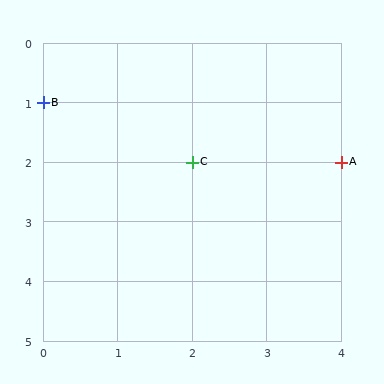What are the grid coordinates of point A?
Point A is at grid coordinates (4, 2).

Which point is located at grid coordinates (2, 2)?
Point C is at (2, 2).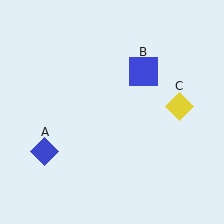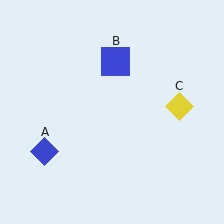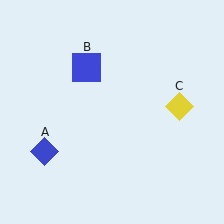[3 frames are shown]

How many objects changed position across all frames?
1 object changed position: blue square (object B).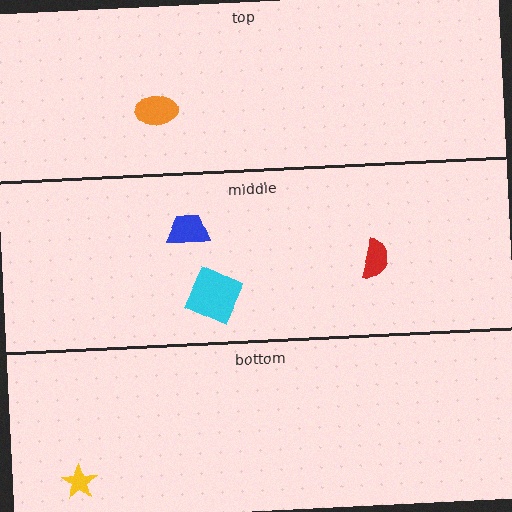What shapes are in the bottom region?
The yellow star.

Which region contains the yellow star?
The bottom region.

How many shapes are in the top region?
1.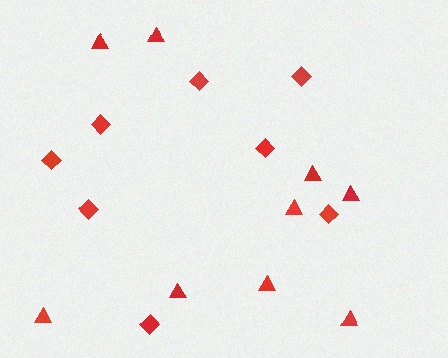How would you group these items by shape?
There are 2 groups: one group of diamonds (8) and one group of triangles (9).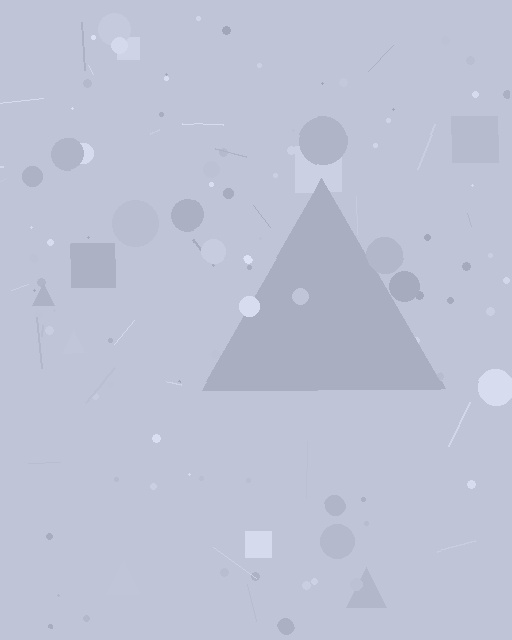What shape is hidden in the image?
A triangle is hidden in the image.